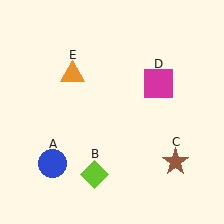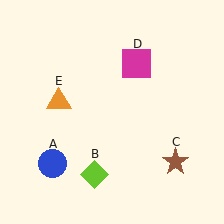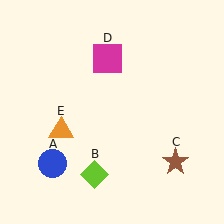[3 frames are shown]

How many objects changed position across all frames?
2 objects changed position: magenta square (object D), orange triangle (object E).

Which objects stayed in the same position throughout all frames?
Blue circle (object A) and lime diamond (object B) and brown star (object C) remained stationary.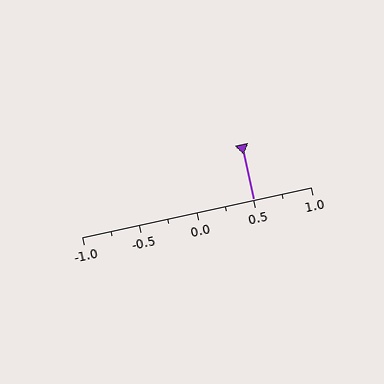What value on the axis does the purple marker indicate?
The marker indicates approximately 0.5.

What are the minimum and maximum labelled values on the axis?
The axis runs from -1.0 to 1.0.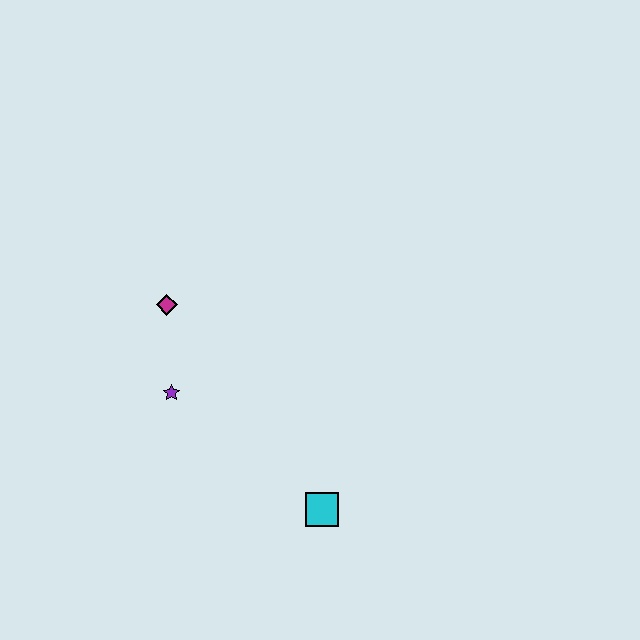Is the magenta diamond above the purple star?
Yes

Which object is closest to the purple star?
The magenta diamond is closest to the purple star.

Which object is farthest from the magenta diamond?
The cyan square is farthest from the magenta diamond.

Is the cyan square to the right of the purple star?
Yes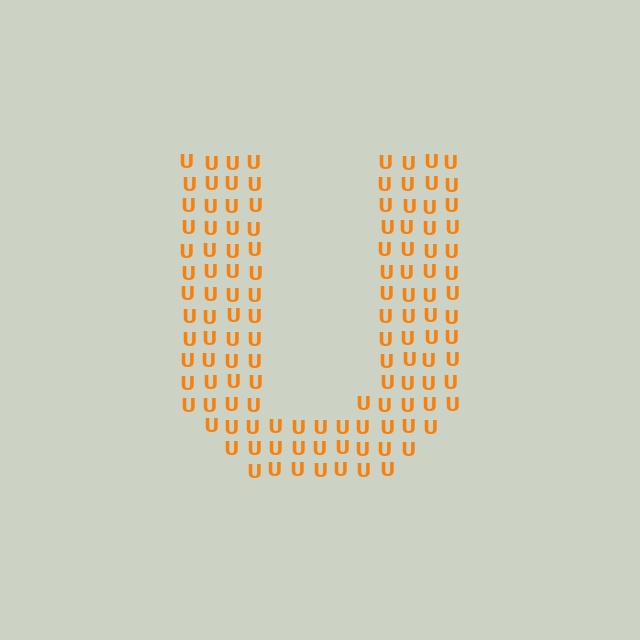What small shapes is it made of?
It is made of small letter U's.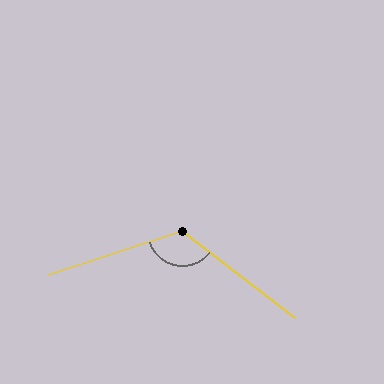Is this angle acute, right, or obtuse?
It is obtuse.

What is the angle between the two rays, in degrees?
Approximately 124 degrees.